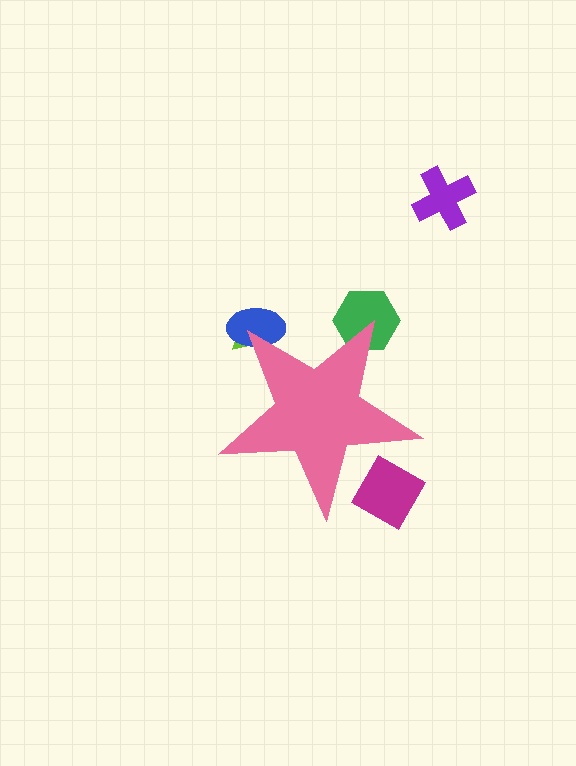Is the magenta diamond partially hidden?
Yes, the magenta diamond is partially hidden behind the pink star.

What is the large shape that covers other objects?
A pink star.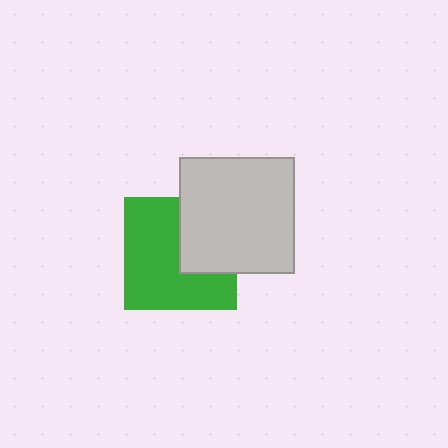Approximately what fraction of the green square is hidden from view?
Roughly 35% of the green square is hidden behind the light gray square.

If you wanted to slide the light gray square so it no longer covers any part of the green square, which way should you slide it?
Slide it right — that is the most direct way to separate the two shapes.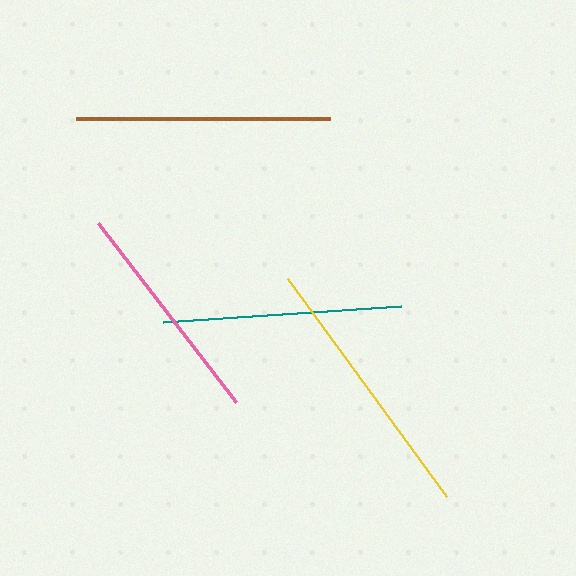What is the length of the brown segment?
The brown segment is approximately 254 pixels long.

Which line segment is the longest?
The yellow line is the longest at approximately 270 pixels.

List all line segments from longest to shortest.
From longest to shortest: yellow, brown, teal, pink.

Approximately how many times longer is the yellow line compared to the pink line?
The yellow line is approximately 1.2 times the length of the pink line.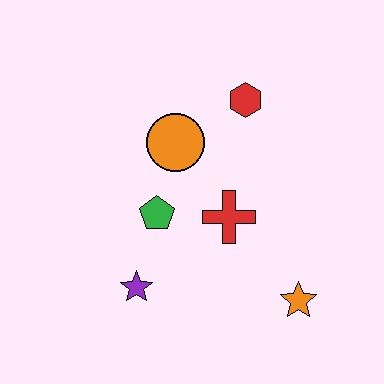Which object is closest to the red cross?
The green pentagon is closest to the red cross.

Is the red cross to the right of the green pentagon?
Yes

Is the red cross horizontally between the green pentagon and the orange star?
Yes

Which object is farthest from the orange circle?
The orange star is farthest from the orange circle.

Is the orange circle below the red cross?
No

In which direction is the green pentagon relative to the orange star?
The green pentagon is to the left of the orange star.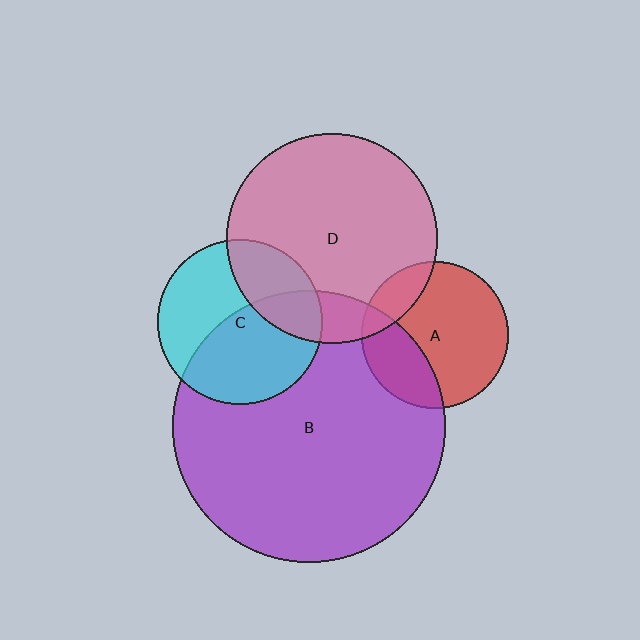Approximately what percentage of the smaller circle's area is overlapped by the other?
Approximately 30%.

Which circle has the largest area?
Circle B (purple).